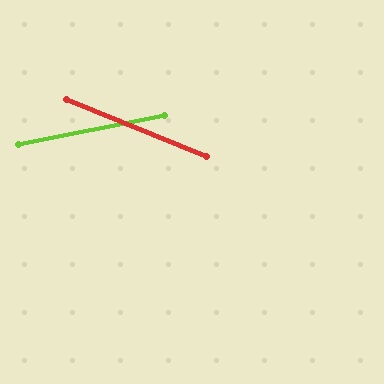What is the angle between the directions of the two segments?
Approximately 33 degrees.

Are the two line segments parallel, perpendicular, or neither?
Neither parallel nor perpendicular — they differ by about 33°.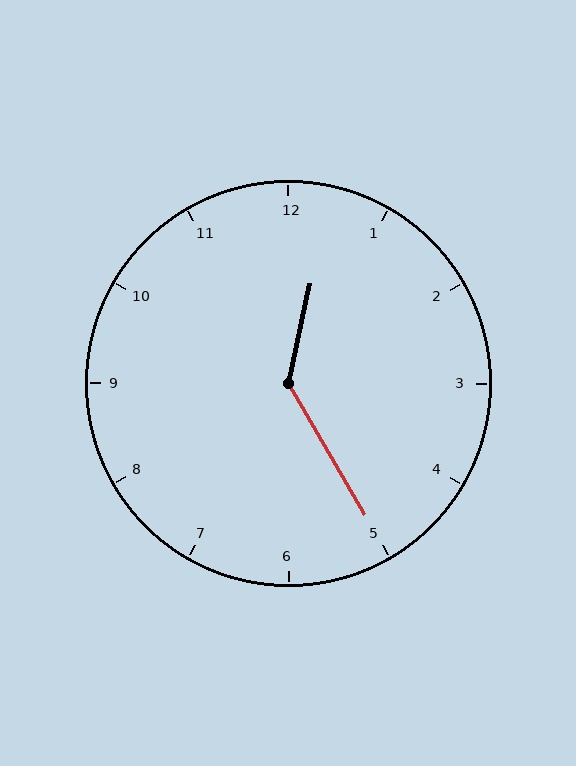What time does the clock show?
12:25.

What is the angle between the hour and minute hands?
Approximately 138 degrees.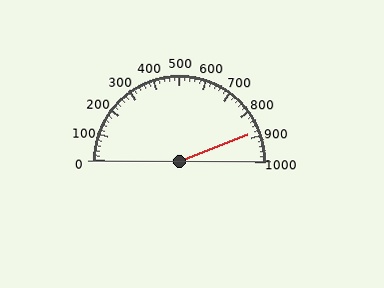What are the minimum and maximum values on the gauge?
The gauge ranges from 0 to 1000.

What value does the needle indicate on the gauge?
The needle indicates approximately 880.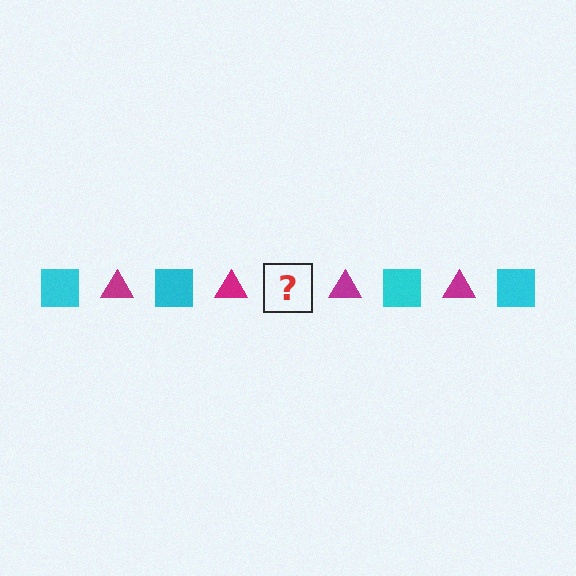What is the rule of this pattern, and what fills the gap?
The rule is that the pattern alternates between cyan square and magenta triangle. The gap should be filled with a cyan square.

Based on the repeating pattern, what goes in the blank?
The blank should be a cyan square.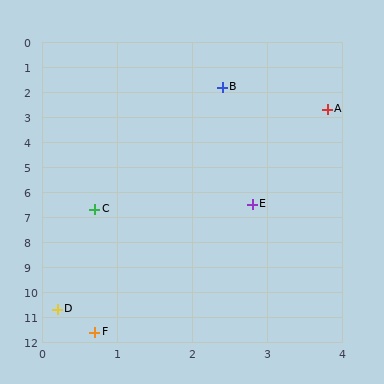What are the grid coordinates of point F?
Point F is at approximately (0.7, 11.6).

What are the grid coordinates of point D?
Point D is at approximately (0.2, 10.7).